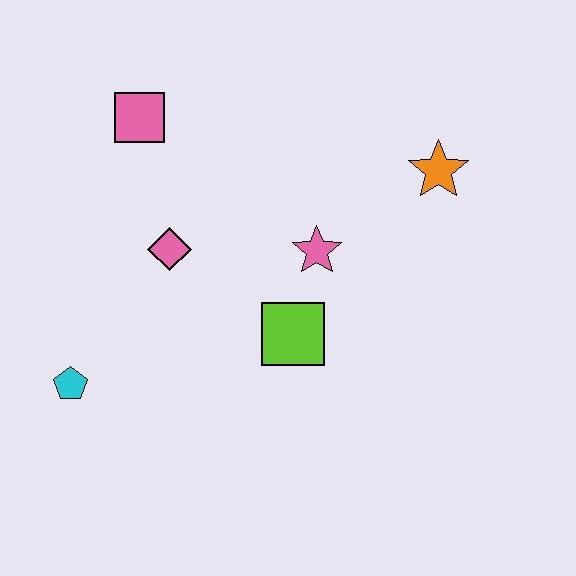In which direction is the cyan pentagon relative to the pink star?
The cyan pentagon is to the left of the pink star.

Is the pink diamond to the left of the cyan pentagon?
No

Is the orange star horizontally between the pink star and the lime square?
No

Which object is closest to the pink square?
The pink diamond is closest to the pink square.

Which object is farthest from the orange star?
The cyan pentagon is farthest from the orange star.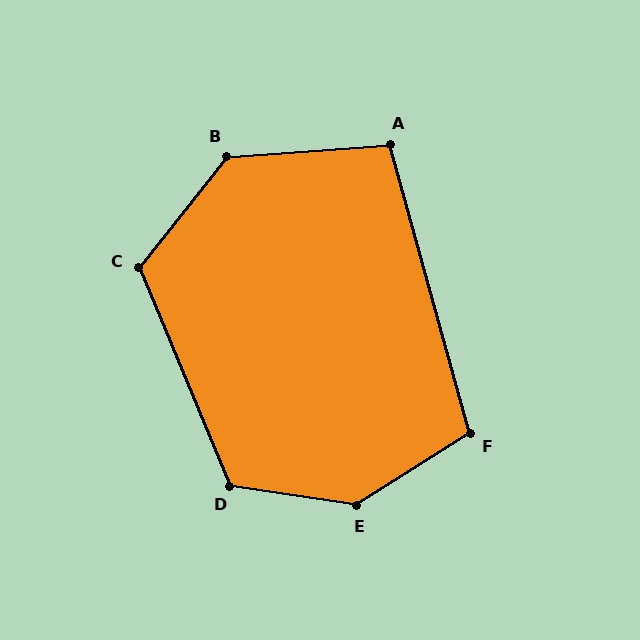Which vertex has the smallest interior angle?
A, at approximately 102 degrees.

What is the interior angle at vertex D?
Approximately 122 degrees (obtuse).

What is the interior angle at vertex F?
Approximately 106 degrees (obtuse).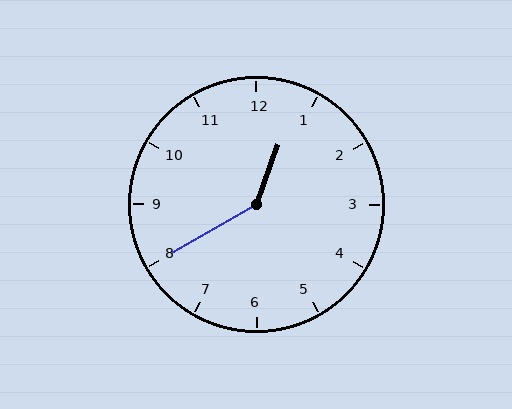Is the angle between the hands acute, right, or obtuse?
It is obtuse.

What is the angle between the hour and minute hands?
Approximately 140 degrees.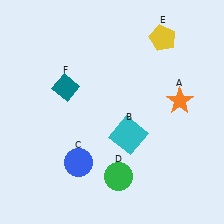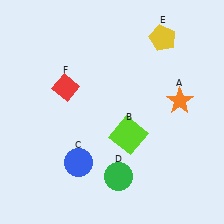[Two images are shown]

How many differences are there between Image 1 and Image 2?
There are 2 differences between the two images.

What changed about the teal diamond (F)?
In Image 1, F is teal. In Image 2, it changed to red.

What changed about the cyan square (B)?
In Image 1, B is cyan. In Image 2, it changed to lime.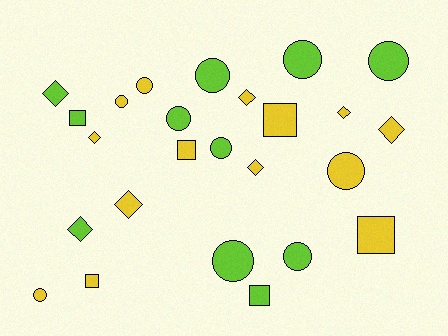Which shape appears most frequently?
Circle, with 11 objects.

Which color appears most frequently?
Yellow, with 14 objects.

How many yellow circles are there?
There are 4 yellow circles.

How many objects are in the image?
There are 25 objects.